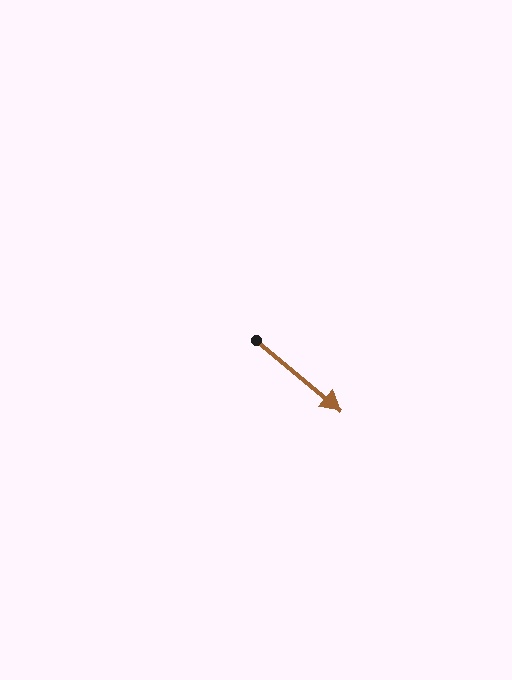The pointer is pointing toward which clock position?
Roughly 4 o'clock.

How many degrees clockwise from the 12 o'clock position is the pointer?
Approximately 130 degrees.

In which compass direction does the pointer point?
Southeast.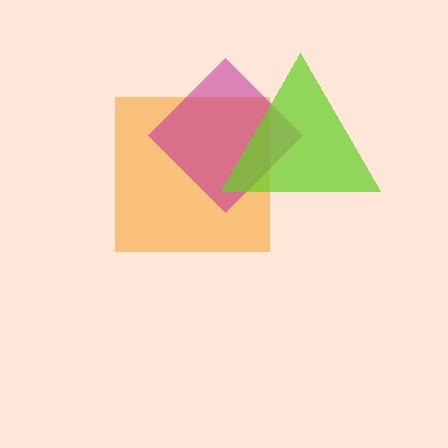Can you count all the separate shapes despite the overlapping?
Yes, there are 3 separate shapes.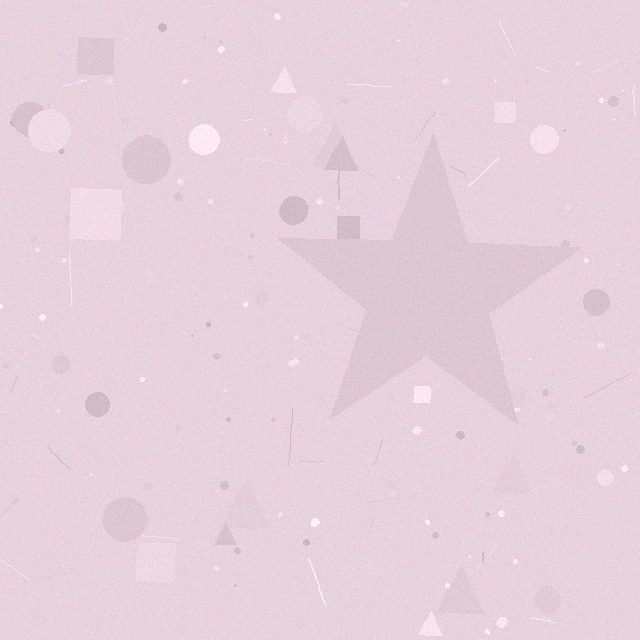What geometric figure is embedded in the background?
A star is embedded in the background.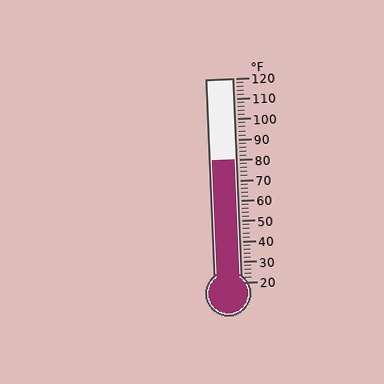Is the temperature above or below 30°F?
The temperature is above 30°F.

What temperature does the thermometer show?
The thermometer shows approximately 80°F.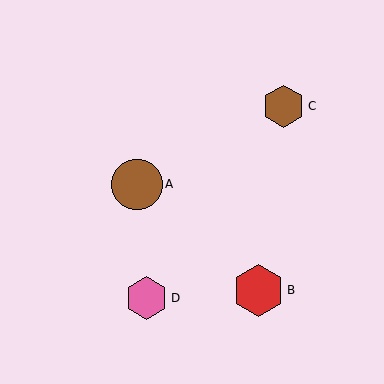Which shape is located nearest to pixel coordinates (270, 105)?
The brown hexagon (labeled C) at (284, 106) is nearest to that location.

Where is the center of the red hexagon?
The center of the red hexagon is at (258, 290).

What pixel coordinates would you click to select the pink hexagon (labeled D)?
Click at (147, 298) to select the pink hexagon D.